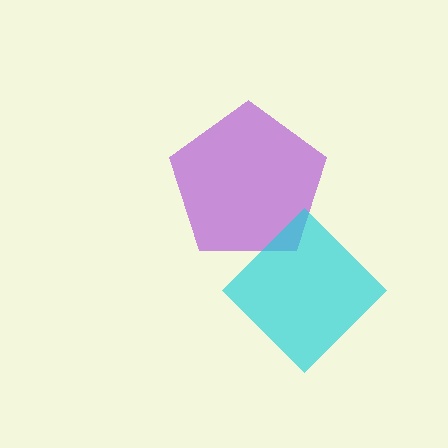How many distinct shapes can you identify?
There are 2 distinct shapes: a purple pentagon, a cyan diamond.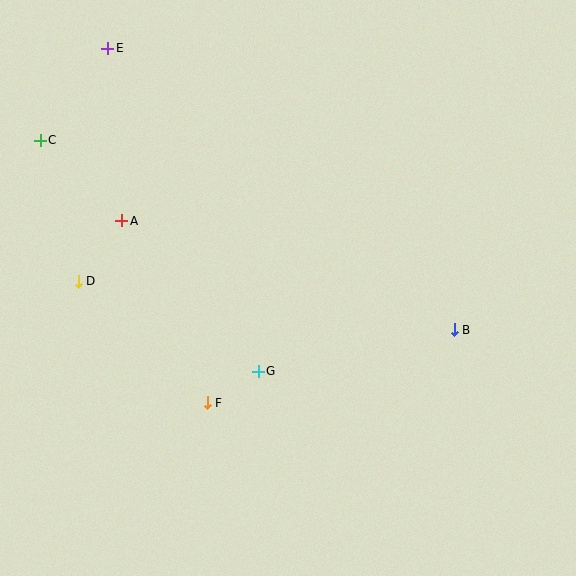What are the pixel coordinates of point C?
Point C is at (40, 140).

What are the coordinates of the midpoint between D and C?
The midpoint between D and C is at (59, 211).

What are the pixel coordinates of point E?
Point E is at (108, 48).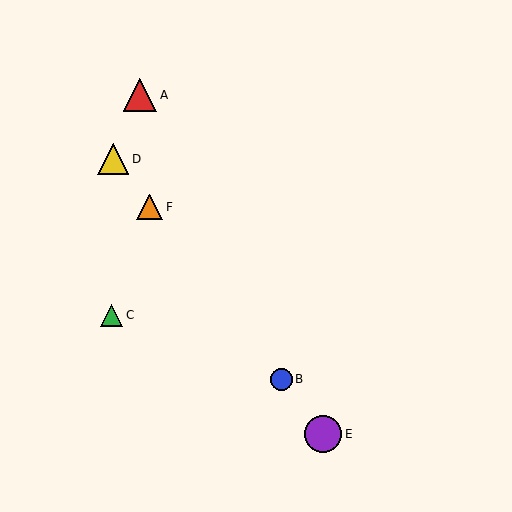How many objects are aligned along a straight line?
4 objects (B, D, E, F) are aligned along a straight line.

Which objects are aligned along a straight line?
Objects B, D, E, F are aligned along a straight line.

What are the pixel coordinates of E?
Object E is at (323, 434).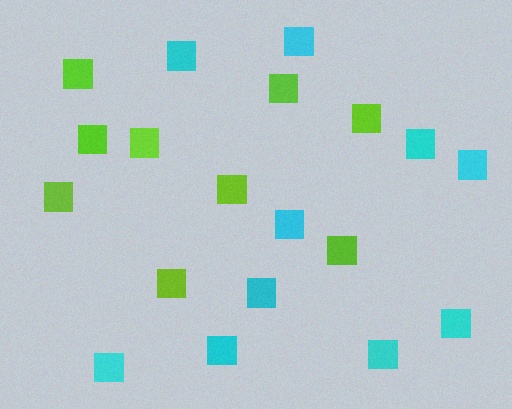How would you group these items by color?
There are 2 groups: one group of lime squares (9) and one group of cyan squares (10).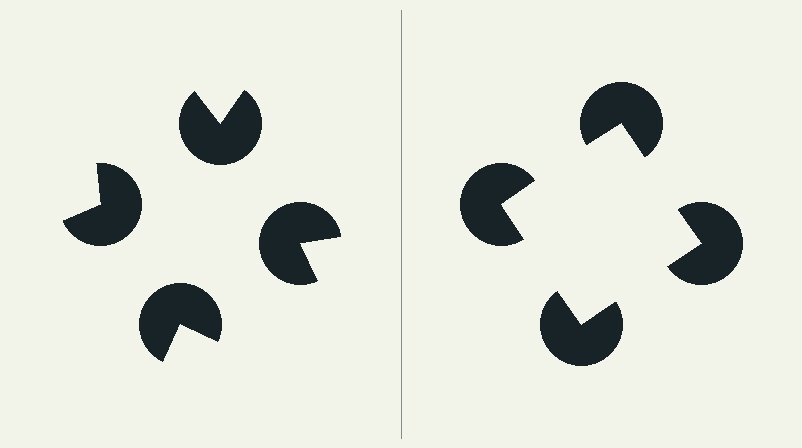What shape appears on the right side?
An illusory square.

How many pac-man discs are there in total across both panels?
8 — 4 on each side.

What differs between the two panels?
The pac-man discs are positioned identically on both sides; only the wedge orientations differ. On the right they align to a square; on the left they are misaligned.